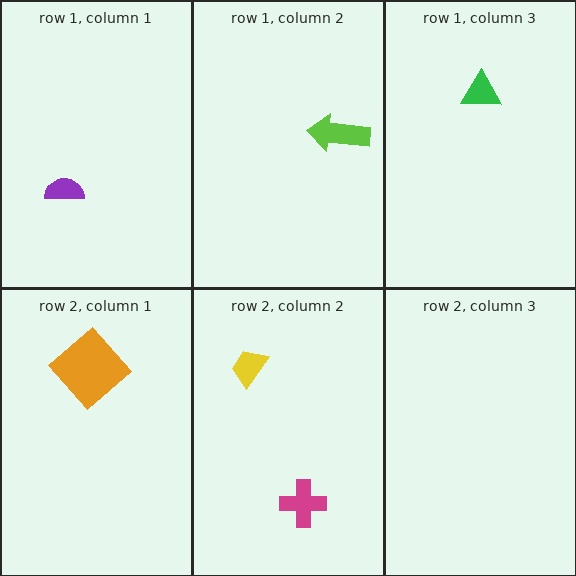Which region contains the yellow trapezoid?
The row 2, column 2 region.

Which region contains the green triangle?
The row 1, column 3 region.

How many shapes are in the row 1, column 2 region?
1.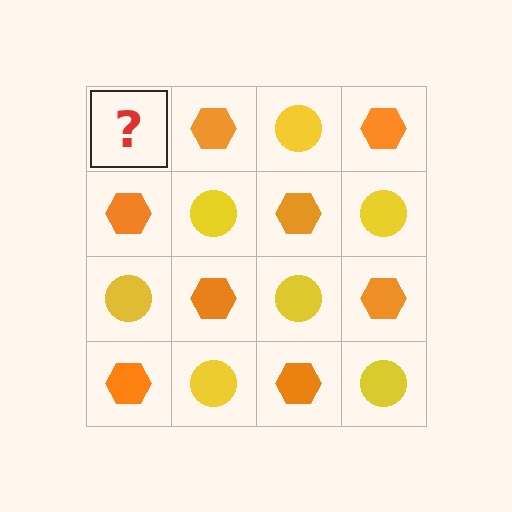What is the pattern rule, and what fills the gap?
The rule is that it alternates yellow circle and orange hexagon in a checkerboard pattern. The gap should be filled with a yellow circle.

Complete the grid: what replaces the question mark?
The question mark should be replaced with a yellow circle.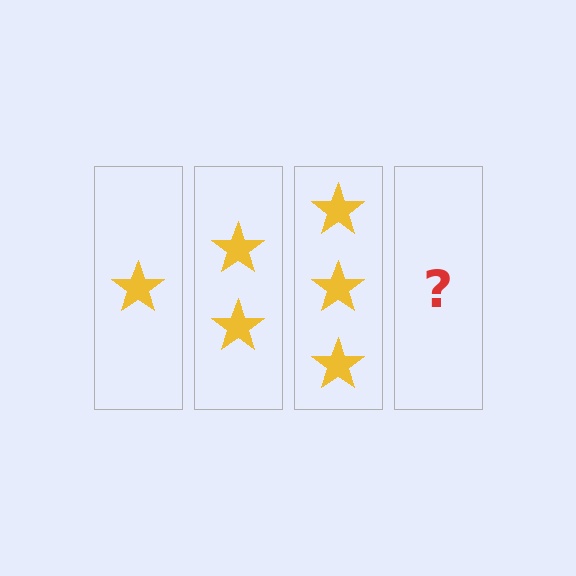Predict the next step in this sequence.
The next step is 4 stars.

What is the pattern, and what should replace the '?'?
The pattern is that each step adds one more star. The '?' should be 4 stars.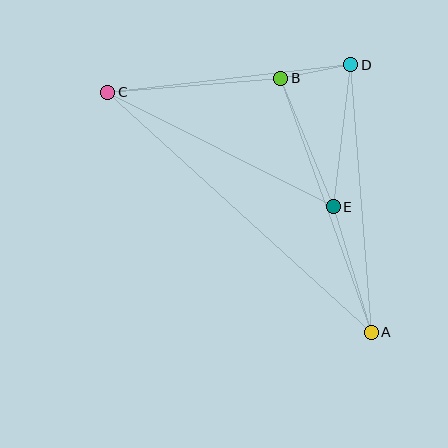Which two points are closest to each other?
Points B and D are closest to each other.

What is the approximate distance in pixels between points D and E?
The distance between D and E is approximately 143 pixels.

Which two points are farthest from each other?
Points A and C are farthest from each other.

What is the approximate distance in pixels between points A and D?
The distance between A and D is approximately 268 pixels.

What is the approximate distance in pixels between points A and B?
The distance between A and B is approximately 270 pixels.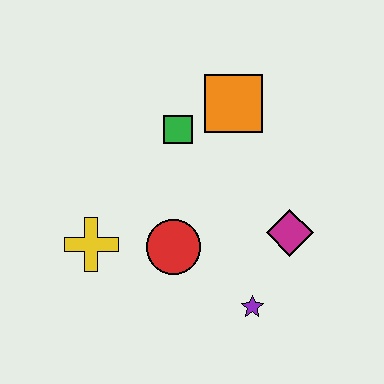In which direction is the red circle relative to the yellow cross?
The red circle is to the right of the yellow cross.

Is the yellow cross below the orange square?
Yes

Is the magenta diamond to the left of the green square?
No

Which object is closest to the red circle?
The yellow cross is closest to the red circle.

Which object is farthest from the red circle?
The orange square is farthest from the red circle.